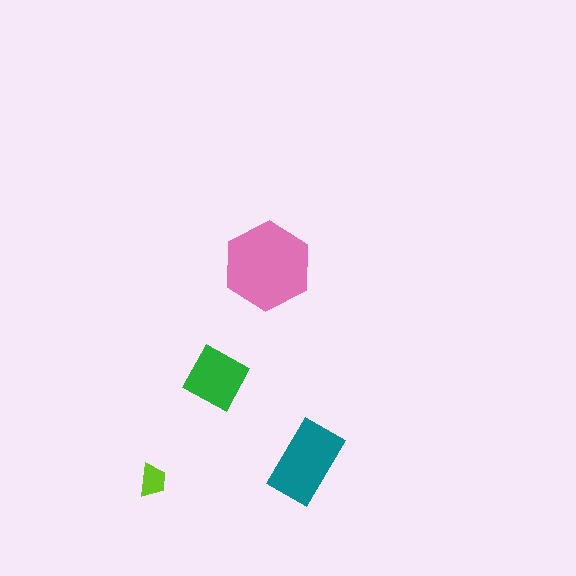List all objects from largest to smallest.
The pink hexagon, the teal rectangle, the green diamond, the lime trapezoid.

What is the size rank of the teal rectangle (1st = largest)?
2nd.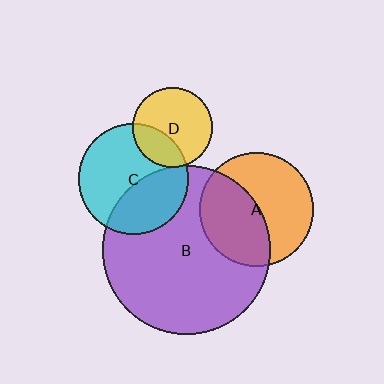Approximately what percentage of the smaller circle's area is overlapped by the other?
Approximately 5%.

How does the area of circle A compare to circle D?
Approximately 2.0 times.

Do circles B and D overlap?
Yes.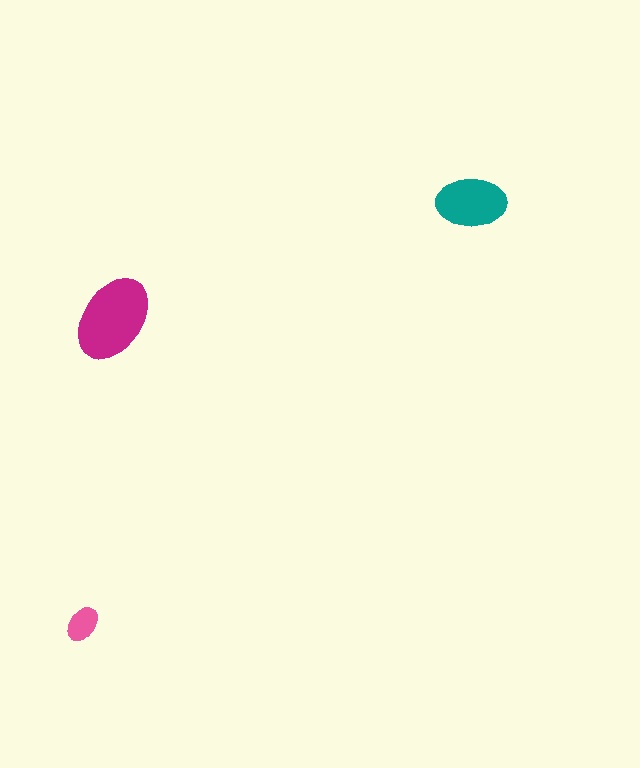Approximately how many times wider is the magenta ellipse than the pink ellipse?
About 2.5 times wider.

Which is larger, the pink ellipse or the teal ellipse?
The teal one.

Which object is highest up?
The teal ellipse is topmost.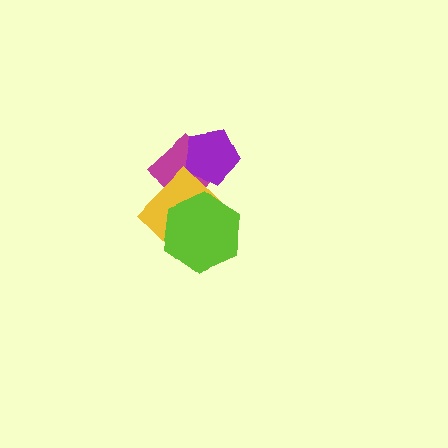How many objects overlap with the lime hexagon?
1 object overlaps with the lime hexagon.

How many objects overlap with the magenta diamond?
2 objects overlap with the magenta diamond.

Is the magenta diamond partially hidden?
Yes, it is partially covered by another shape.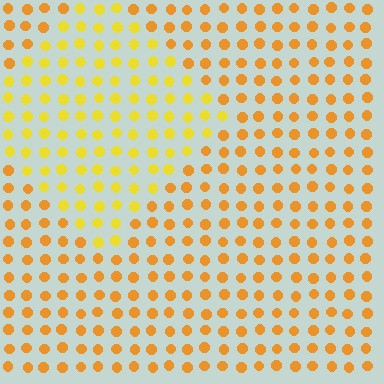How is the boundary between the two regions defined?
The boundary is defined purely by a slight shift in hue (about 23 degrees). Spacing, size, and orientation are identical on both sides.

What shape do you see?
I see a diamond.